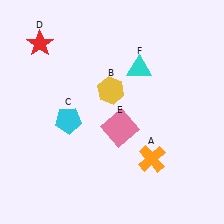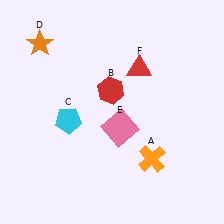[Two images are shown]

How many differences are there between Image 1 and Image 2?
There are 3 differences between the two images.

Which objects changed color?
B changed from yellow to red. D changed from red to orange. F changed from cyan to red.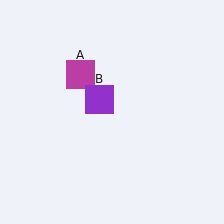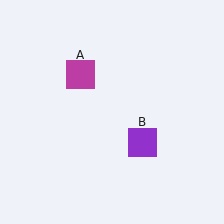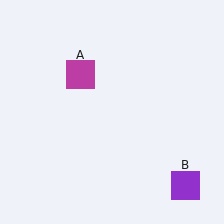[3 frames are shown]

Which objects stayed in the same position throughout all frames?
Magenta square (object A) remained stationary.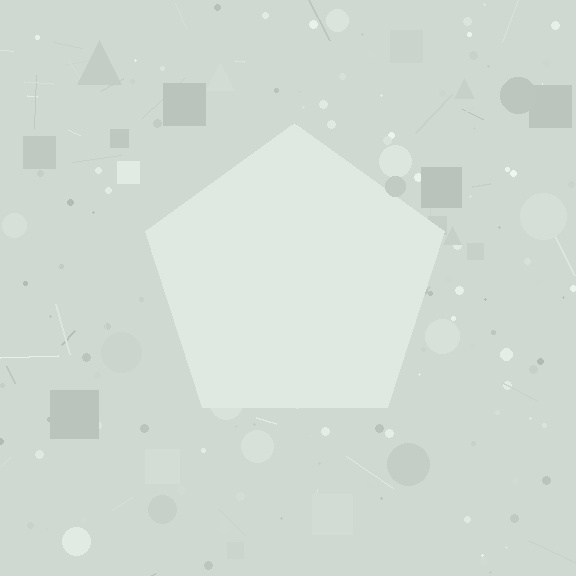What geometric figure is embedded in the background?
A pentagon is embedded in the background.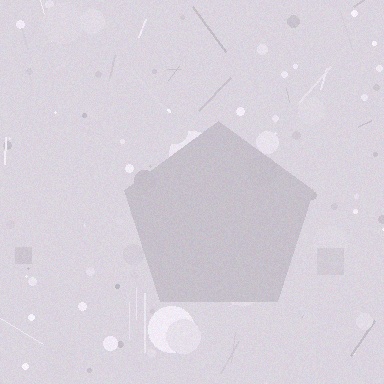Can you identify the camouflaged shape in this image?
The camouflaged shape is a pentagon.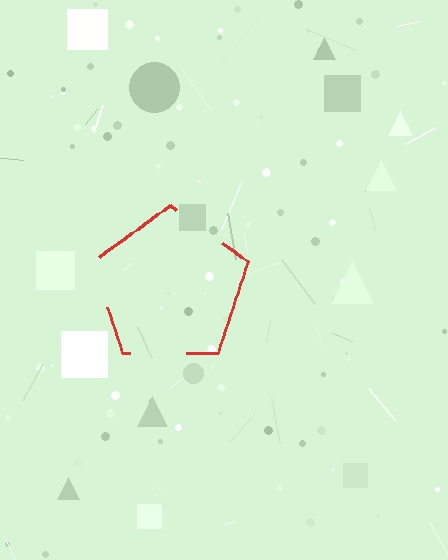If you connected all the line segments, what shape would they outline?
They would outline a pentagon.